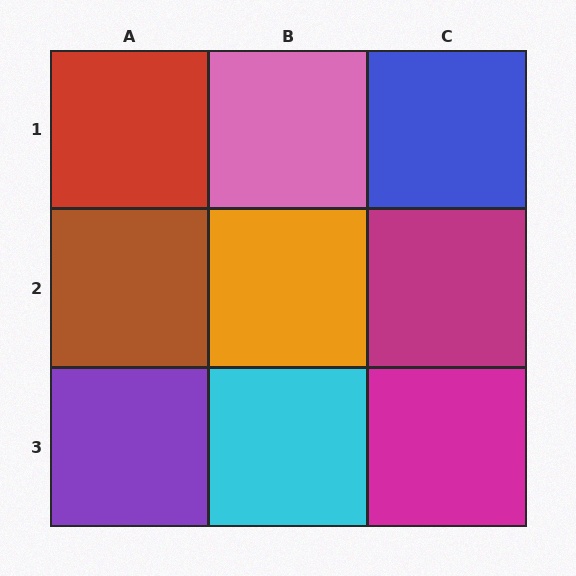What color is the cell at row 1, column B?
Pink.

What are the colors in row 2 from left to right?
Brown, orange, magenta.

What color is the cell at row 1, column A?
Red.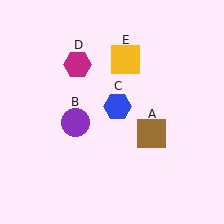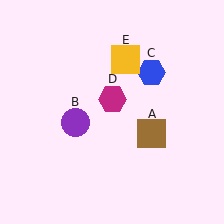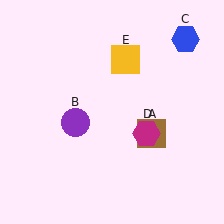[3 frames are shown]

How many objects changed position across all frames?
2 objects changed position: blue hexagon (object C), magenta hexagon (object D).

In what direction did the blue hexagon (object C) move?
The blue hexagon (object C) moved up and to the right.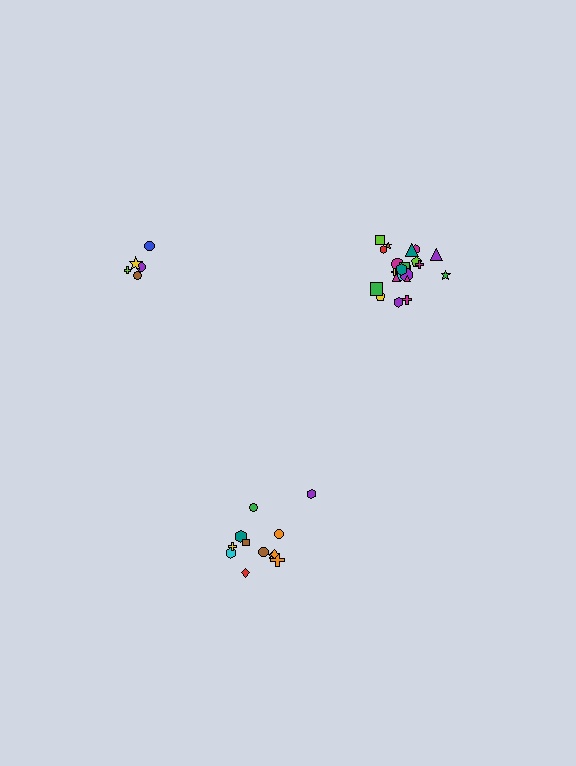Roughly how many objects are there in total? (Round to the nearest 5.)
Roughly 40 objects in total.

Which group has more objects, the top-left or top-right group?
The top-right group.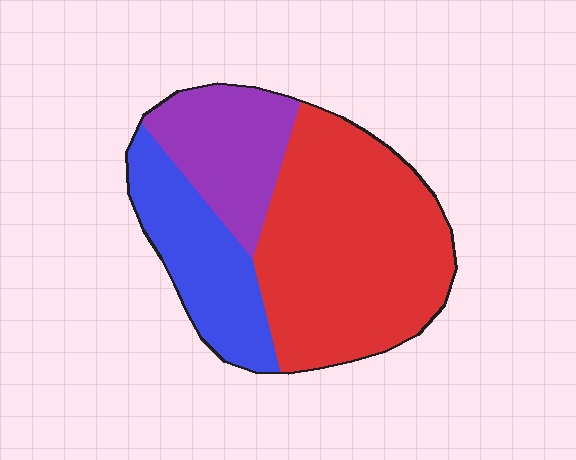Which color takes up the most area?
Red, at roughly 55%.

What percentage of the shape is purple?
Purple takes up about one fifth (1/5) of the shape.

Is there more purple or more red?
Red.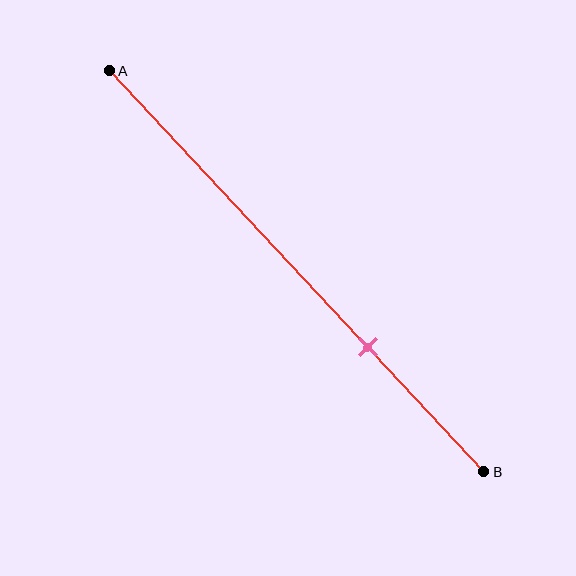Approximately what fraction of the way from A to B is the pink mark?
The pink mark is approximately 70% of the way from A to B.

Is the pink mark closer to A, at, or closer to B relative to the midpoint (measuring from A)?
The pink mark is closer to point B than the midpoint of segment AB.